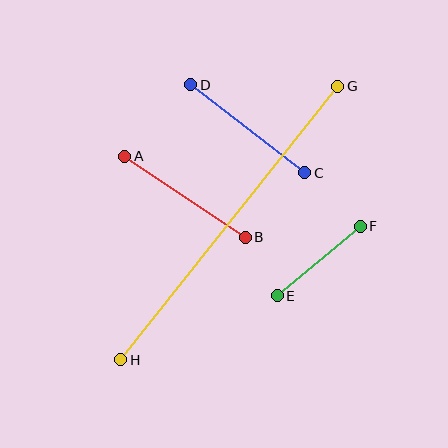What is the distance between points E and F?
The distance is approximately 108 pixels.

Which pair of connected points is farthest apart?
Points G and H are farthest apart.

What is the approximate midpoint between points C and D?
The midpoint is at approximately (248, 129) pixels.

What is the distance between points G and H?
The distance is approximately 349 pixels.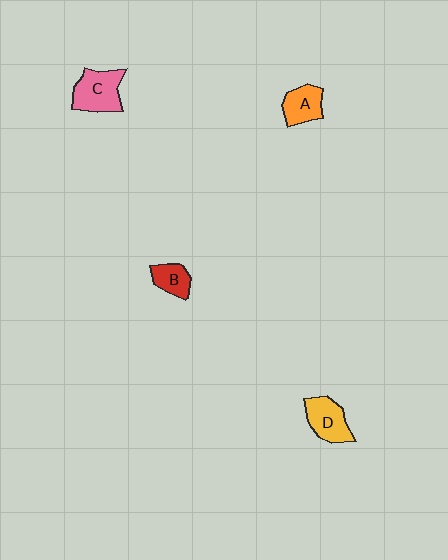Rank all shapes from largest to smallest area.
From largest to smallest: C (pink), D (yellow), A (orange), B (red).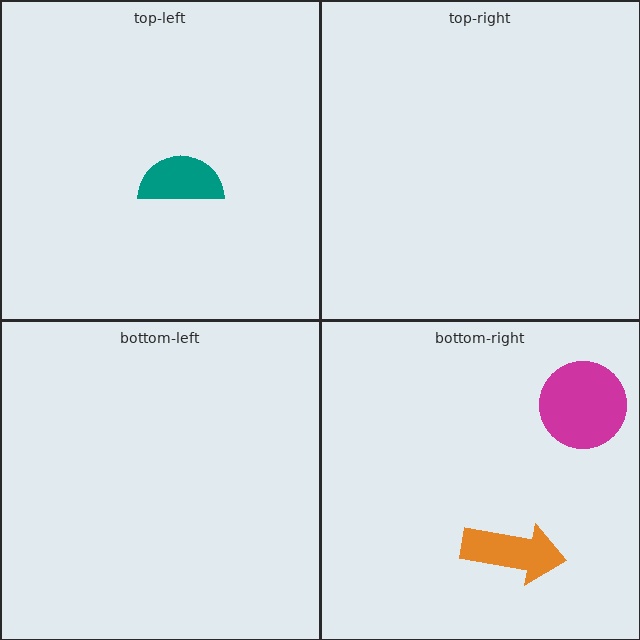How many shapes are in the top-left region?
1.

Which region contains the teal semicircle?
The top-left region.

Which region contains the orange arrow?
The bottom-right region.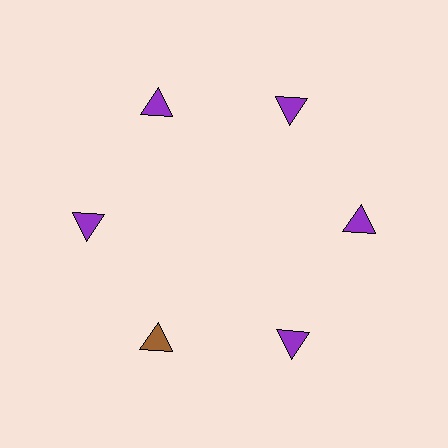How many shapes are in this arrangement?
There are 6 shapes arranged in a ring pattern.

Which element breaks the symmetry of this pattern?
The brown triangle at roughly the 7 o'clock position breaks the symmetry. All other shapes are purple triangles.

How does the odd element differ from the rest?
It has a different color: brown instead of purple.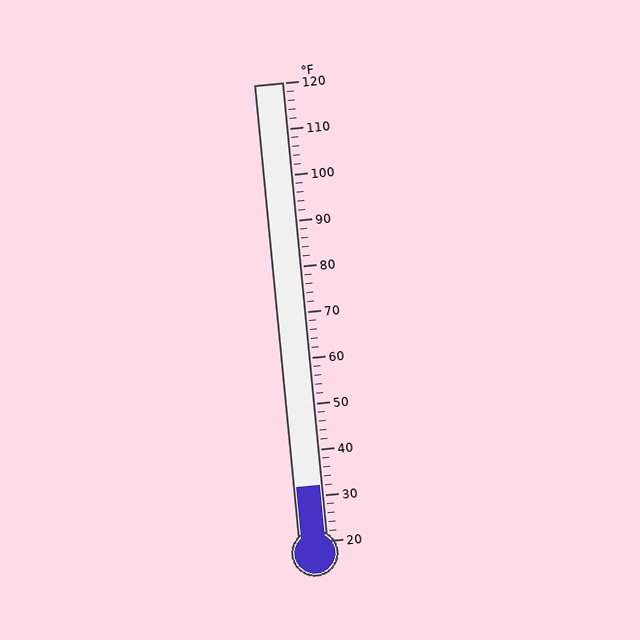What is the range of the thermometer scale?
The thermometer scale ranges from 20°F to 120°F.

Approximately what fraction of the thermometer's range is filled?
The thermometer is filled to approximately 10% of its range.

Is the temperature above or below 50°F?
The temperature is below 50°F.